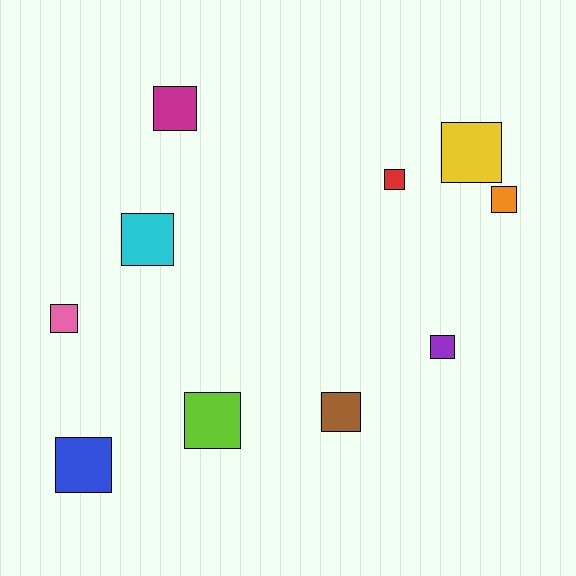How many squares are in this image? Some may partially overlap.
There are 10 squares.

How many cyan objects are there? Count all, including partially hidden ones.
There is 1 cyan object.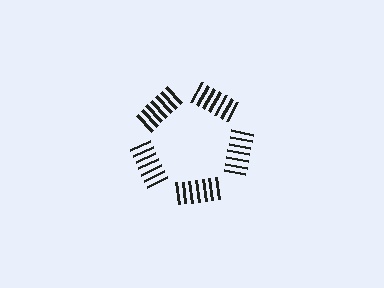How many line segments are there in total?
35 — 7 along each of the 5 edges.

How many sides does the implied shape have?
5 sides — the line-ends trace a pentagon.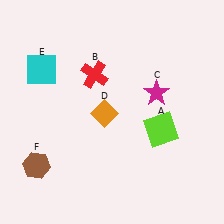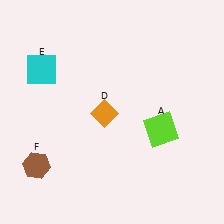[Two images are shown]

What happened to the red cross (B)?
The red cross (B) was removed in Image 2. It was in the top-left area of Image 1.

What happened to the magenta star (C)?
The magenta star (C) was removed in Image 2. It was in the top-right area of Image 1.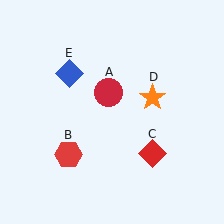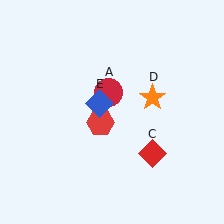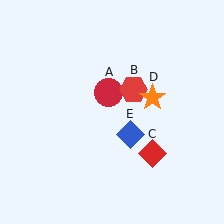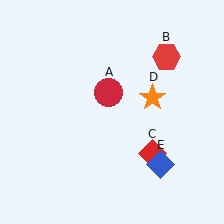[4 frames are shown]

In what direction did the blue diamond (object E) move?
The blue diamond (object E) moved down and to the right.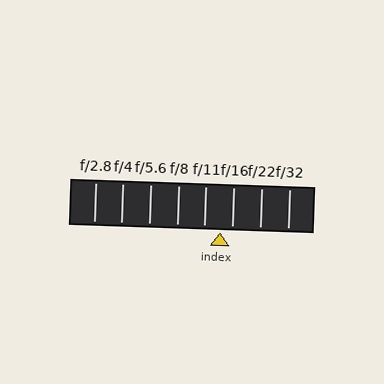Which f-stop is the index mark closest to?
The index mark is closest to f/16.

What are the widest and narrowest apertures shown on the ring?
The widest aperture shown is f/2.8 and the narrowest is f/32.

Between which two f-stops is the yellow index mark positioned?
The index mark is between f/11 and f/16.